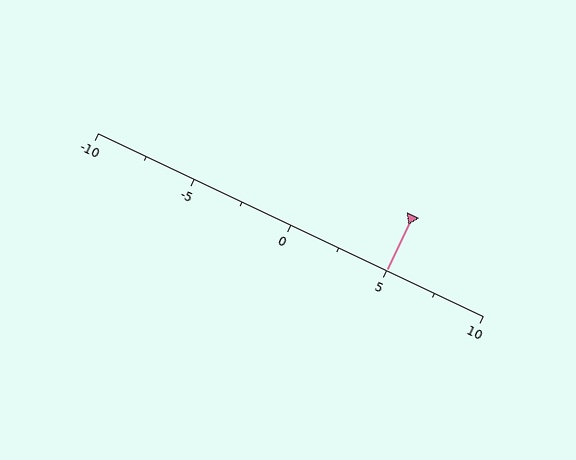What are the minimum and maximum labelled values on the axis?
The axis runs from -10 to 10.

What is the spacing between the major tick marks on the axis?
The major ticks are spaced 5 apart.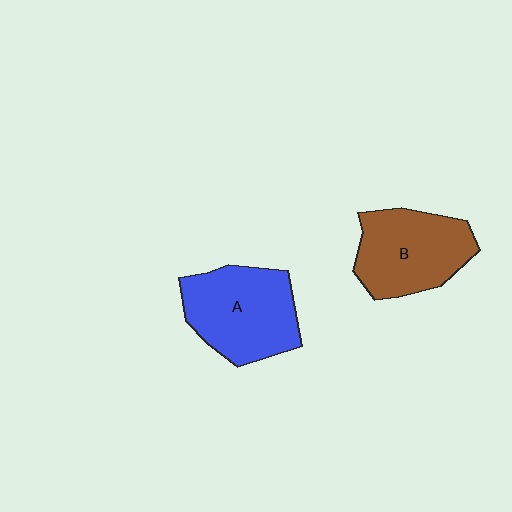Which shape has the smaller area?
Shape B (brown).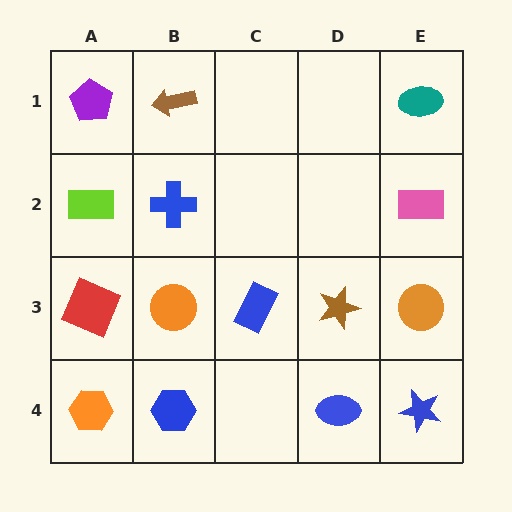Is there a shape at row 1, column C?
No, that cell is empty.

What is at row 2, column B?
A blue cross.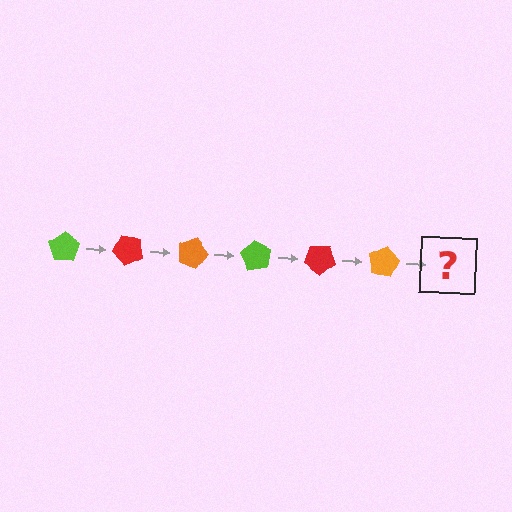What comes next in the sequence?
The next element should be a lime pentagon, rotated 270 degrees from the start.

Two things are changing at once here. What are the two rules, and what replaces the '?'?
The two rules are that it rotates 45 degrees each step and the color cycles through lime, red, and orange. The '?' should be a lime pentagon, rotated 270 degrees from the start.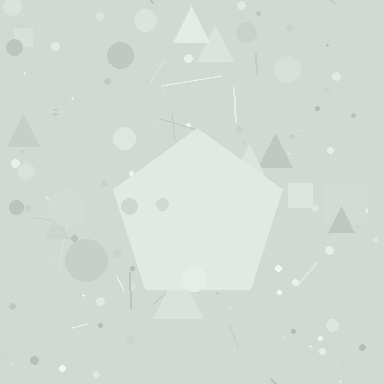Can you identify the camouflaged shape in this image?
The camouflaged shape is a pentagon.